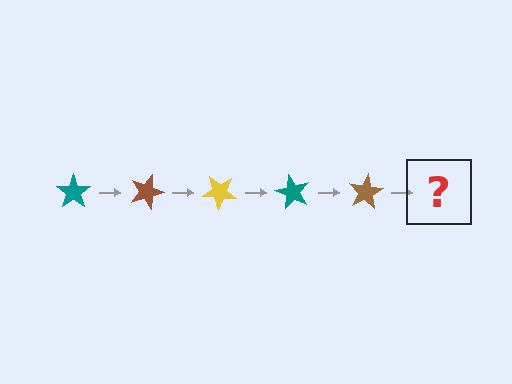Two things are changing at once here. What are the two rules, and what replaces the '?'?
The two rules are that it rotates 20 degrees each step and the color cycles through teal, brown, and yellow. The '?' should be a yellow star, rotated 100 degrees from the start.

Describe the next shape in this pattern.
It should be a yellow star, rotated 100 degrees from the start.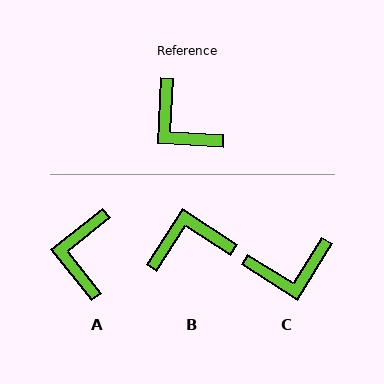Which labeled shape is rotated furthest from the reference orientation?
B, about 120 degrees away.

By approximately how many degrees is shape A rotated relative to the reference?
Approximately 49 degrees clockwise.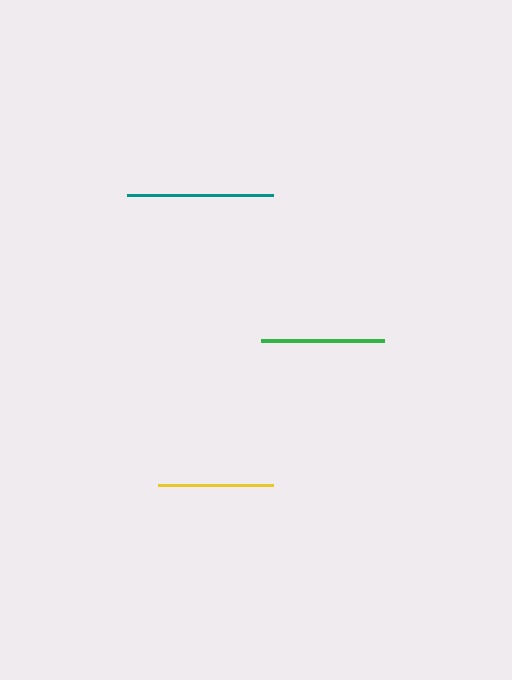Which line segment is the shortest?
The yellow line is the shortest at approximately 115 pixels.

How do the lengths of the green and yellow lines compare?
The green and yellow lines are approximately the same length.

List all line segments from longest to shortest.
From longest to shortest: teal, green, yellow.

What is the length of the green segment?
The green segment is approximately 123 pixels long.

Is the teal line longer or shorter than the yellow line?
The teal line is longer than the yellow line.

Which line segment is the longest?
The teal line is the longest at approximately 146 pixels.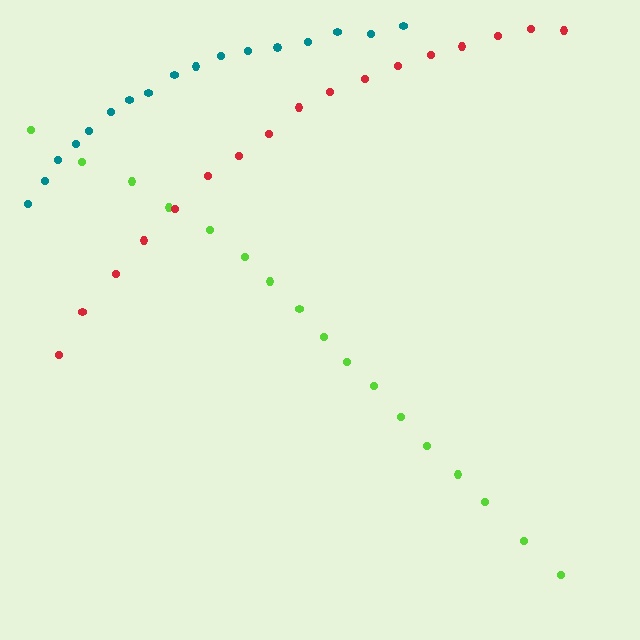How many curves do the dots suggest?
There are 3 distinct paths.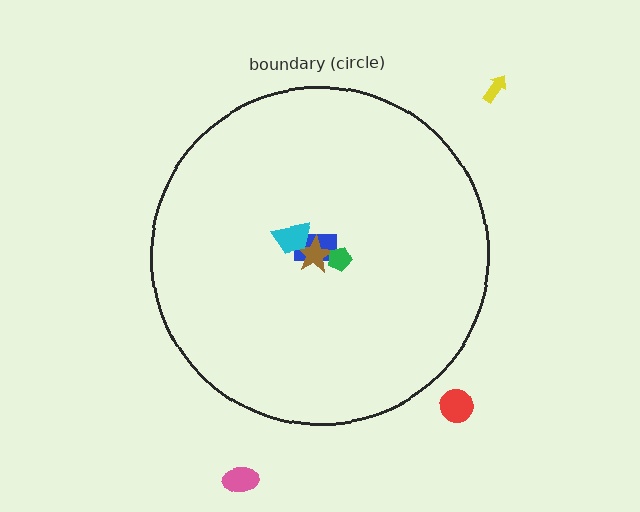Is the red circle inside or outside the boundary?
Outside.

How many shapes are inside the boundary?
4 inside, 3 outside.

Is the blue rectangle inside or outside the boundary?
Inside.